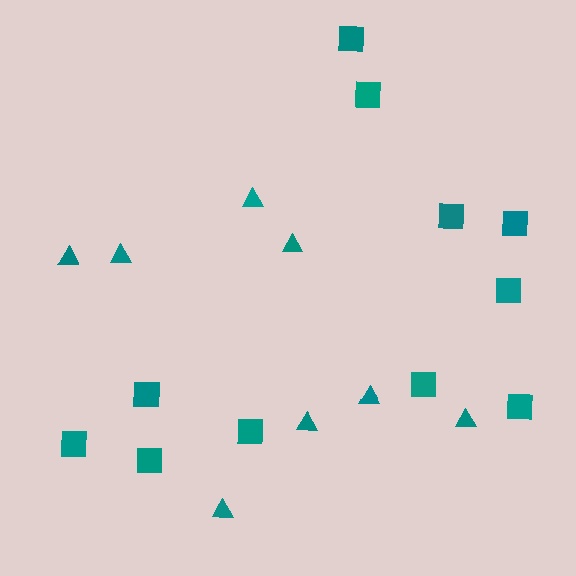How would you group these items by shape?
There are 2 groups: one group of squares (11) and one group of triangles (8).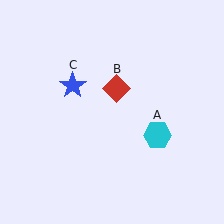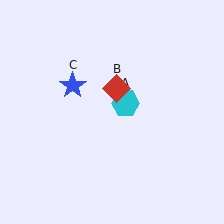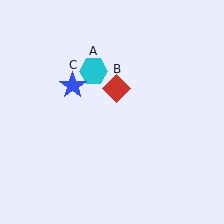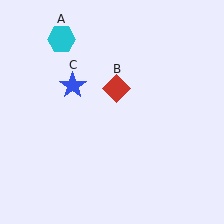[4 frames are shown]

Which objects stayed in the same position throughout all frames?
Red diamond (object B) and blue star (object C) remained stationary.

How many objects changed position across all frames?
1 object changed position: cyan hexagon (object A).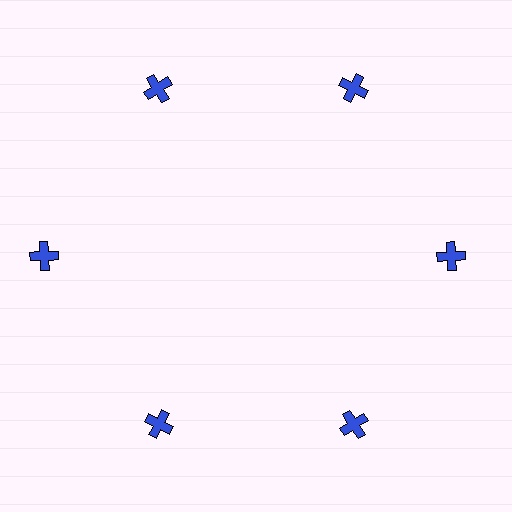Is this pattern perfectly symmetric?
No. The 6 blue crosses are arranged in a ring, but one element near the 9 o'clock position is pushed outward from the center, breaking the 6-fold rotational symmetry.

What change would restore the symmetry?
The symmetry would be restored by moving it inward, back onto the ring so that all 6 crosses sit at equal angles and equal distance from the center.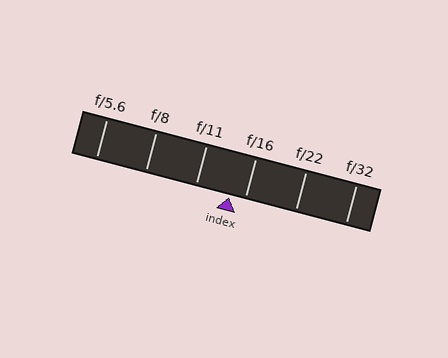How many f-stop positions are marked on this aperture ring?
There are 6 f-stop positions marked.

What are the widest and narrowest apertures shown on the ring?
The widest aperture shown is f/5.6 and the narrowest is f/32.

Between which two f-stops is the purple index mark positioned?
The index mark is between f/11 and f/16.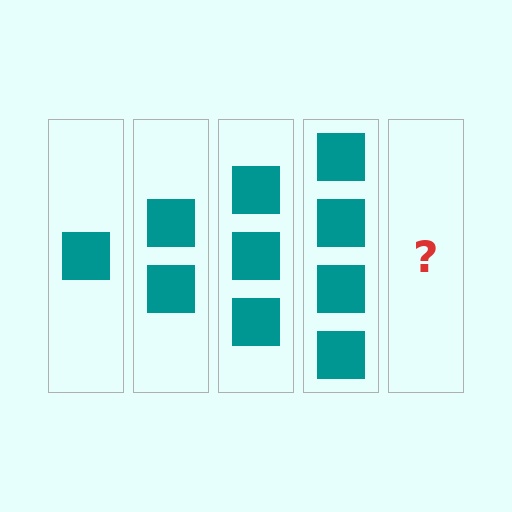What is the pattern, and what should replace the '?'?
The pattern is that each step adds one more square. The '?' should be 5 squares.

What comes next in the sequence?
The next element should be 5 squares.